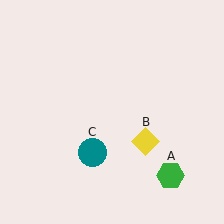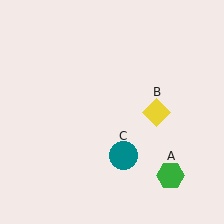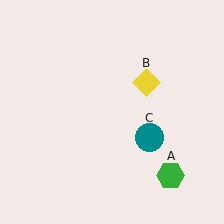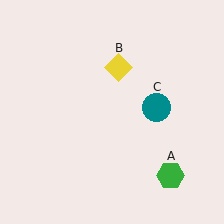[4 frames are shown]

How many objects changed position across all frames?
2 objects changed position: yellow diamond (object B), teal circle (object C).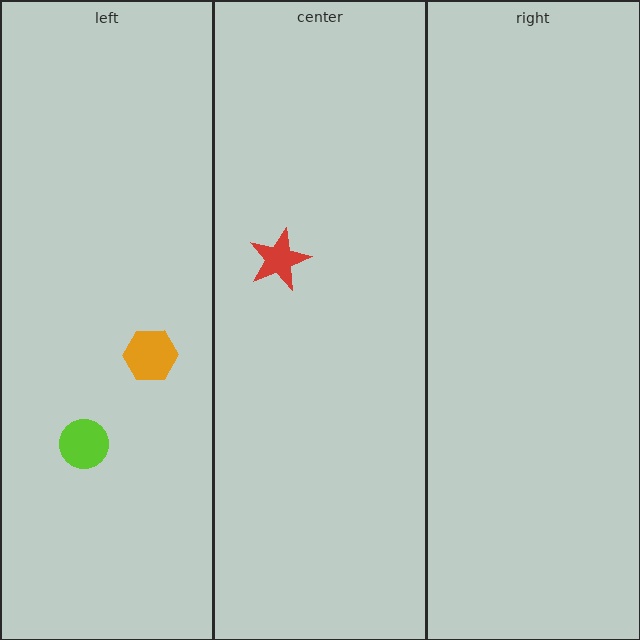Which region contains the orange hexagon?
The left region.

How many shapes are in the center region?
1.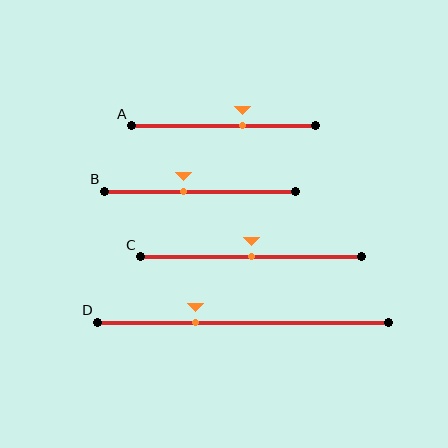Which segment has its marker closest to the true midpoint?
Segment C has its marker closest to the true midpoint.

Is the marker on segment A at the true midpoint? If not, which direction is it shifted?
No, the marker on segment A is shifted to the right by about 10% of the segment length.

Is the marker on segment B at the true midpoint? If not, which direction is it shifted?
No, the marker on segment B is shifted to the left by about 9% of the segment length.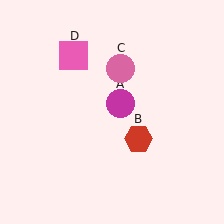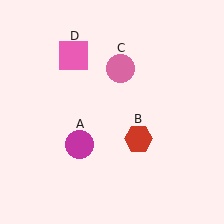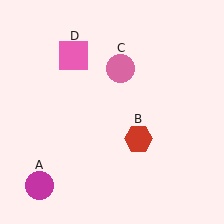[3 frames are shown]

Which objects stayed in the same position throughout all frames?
Red hexagon (object B) and pink circle (object C) and pink square (object D) remained stationary.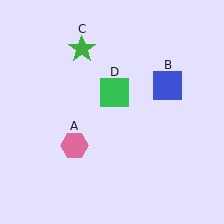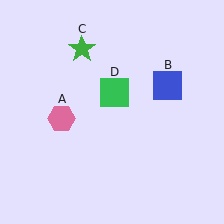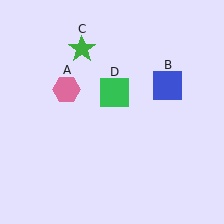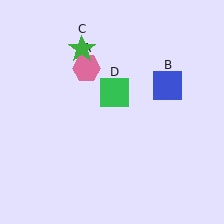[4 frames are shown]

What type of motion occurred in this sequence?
The pink hexagon (object A) rotated clockwise around the center of the scene.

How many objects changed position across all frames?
1 object changed position: pink hexagon (object A).